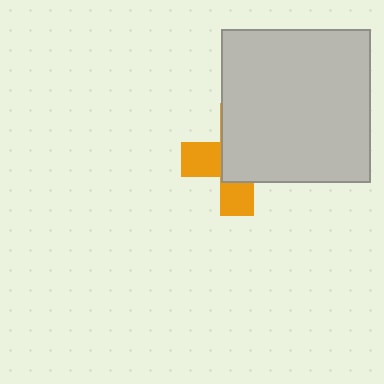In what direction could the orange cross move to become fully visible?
The orange cross could move toward the lower-left. That would shift it out from behind the light gray rectangle entirely.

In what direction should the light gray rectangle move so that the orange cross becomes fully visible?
The light gray rectangle should move toward the upper-right. That is the shortest direction to clear the overlap and leave the orange cross fully visible.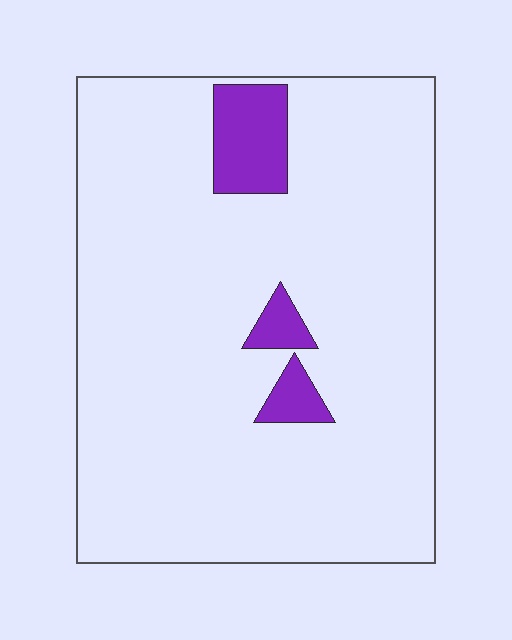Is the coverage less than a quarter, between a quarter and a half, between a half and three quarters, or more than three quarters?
Less than a quarter.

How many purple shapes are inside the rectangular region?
3.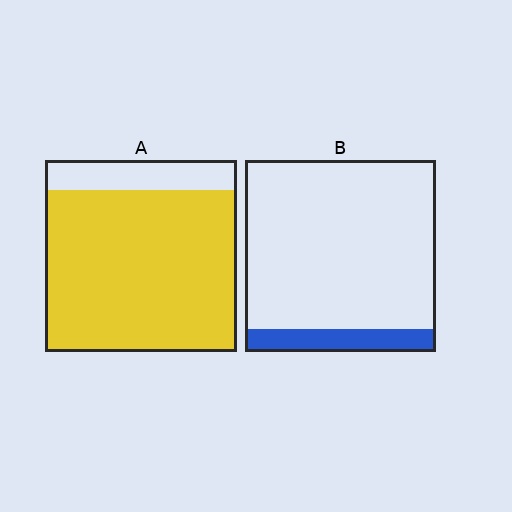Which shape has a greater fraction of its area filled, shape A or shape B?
Shape A.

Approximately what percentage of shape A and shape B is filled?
A is approximately 85% and B is approximately 10%.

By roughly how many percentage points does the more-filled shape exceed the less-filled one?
By roughly 70 percentage points (A over B).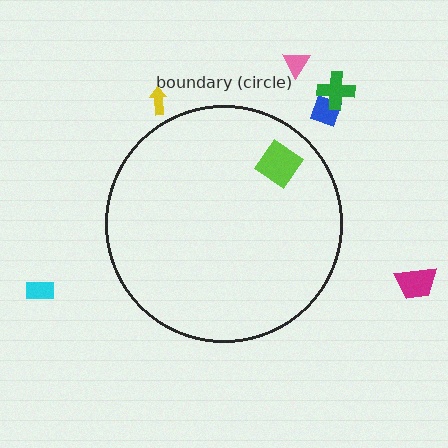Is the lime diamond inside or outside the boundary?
Inside.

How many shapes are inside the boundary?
1 inside, 6 outside.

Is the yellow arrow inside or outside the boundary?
Outside.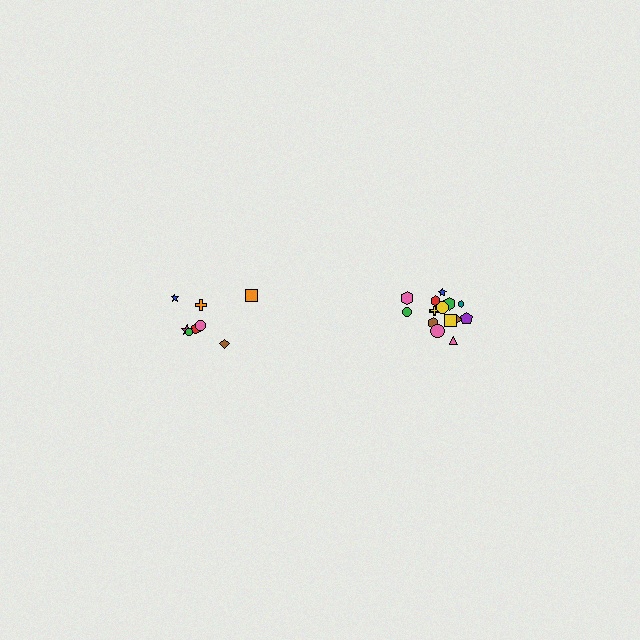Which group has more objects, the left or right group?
The right group.